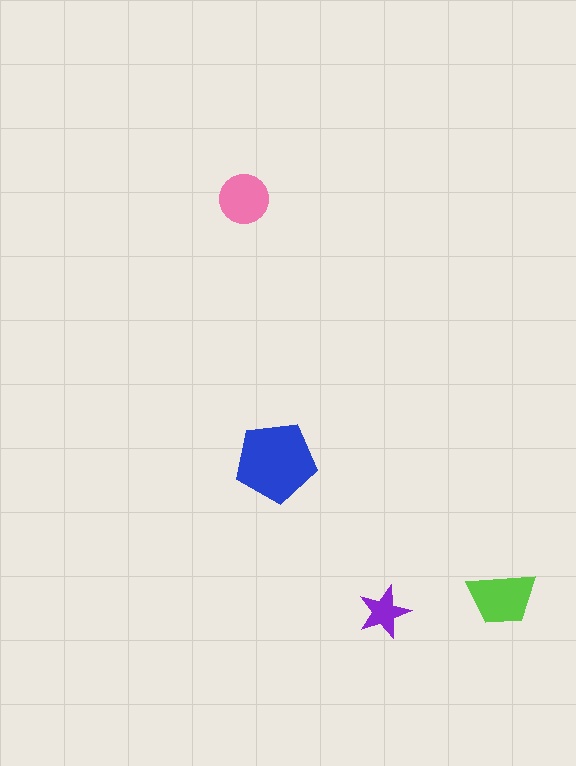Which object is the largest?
The blue pentagon.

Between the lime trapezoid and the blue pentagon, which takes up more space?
The blue pentagon.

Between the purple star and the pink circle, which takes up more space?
The pink circle.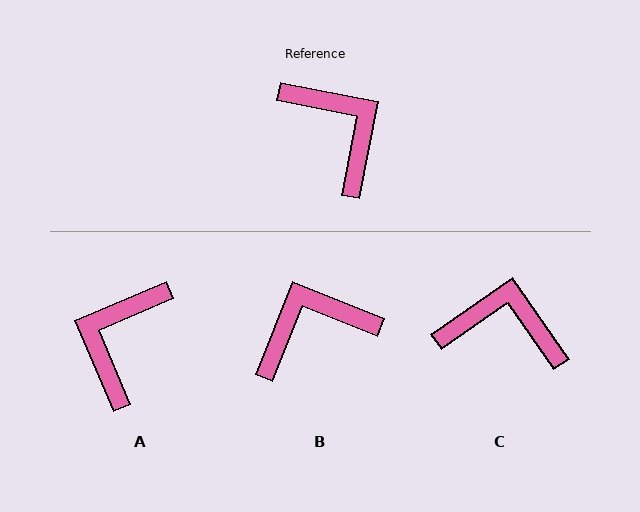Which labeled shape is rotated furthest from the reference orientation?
A, about 124 degrees away.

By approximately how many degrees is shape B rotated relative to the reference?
Approximately 79 degrees counter-clockwise.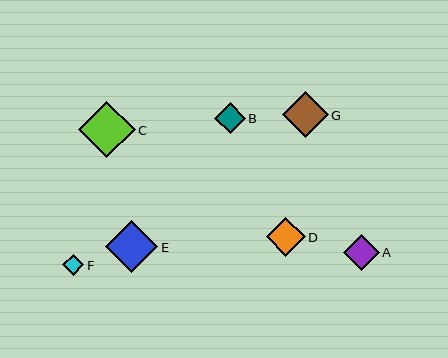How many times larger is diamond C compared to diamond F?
Diamond C is approximately 2.7 times the size of diamond F.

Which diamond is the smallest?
Diamond F is the smallest with a size of approximately 21 pixels.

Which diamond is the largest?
Diamond C is the largest with a size of approximately 56 pixels.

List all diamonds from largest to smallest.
From largest to smallest: C, E, G, D, A, B, F.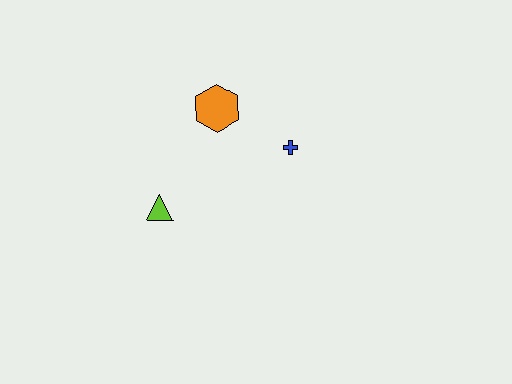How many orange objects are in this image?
There is 1 orange object.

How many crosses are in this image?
There is 1 cross.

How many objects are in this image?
There are 3 objects.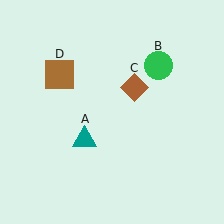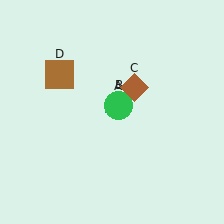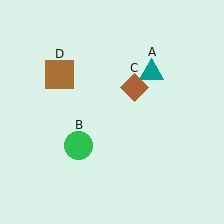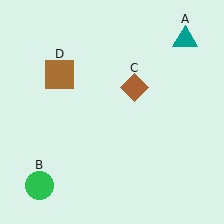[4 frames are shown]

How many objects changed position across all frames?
2 objects changed position: teal triangle (object A), green circle (object B).